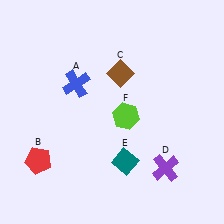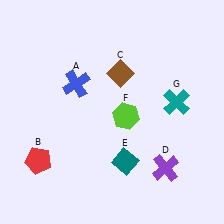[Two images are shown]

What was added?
A teal cross (G) was added in Image 2.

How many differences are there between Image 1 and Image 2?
There is 1 difference between the two images.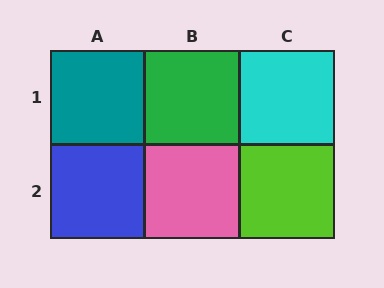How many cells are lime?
1 cell is lime.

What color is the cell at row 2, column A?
Blue.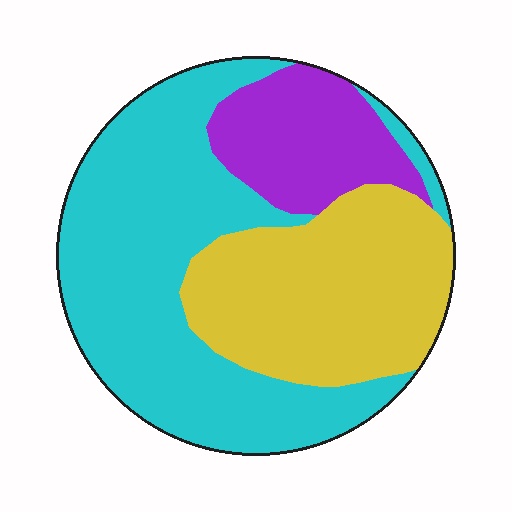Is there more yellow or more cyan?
Cyan.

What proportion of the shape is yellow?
Yellow covers around 35% of the shape.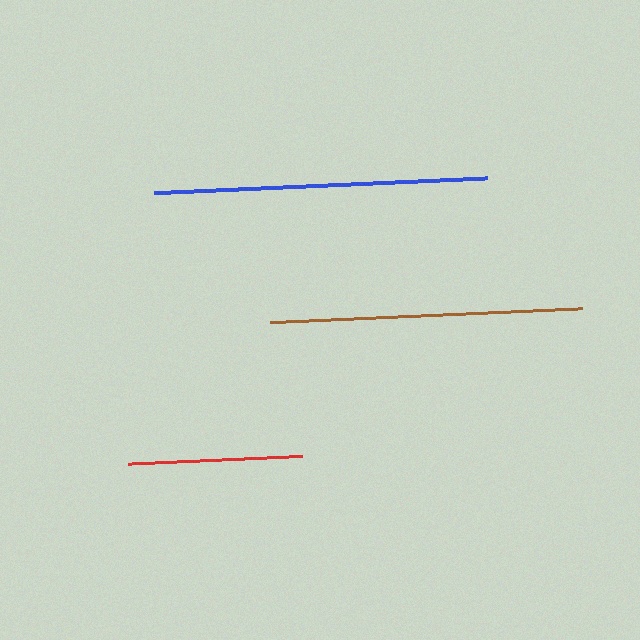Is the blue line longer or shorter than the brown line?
The blue line is longer than the brown line.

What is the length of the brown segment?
The brown segment is approximately 312 pixels long.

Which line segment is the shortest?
The red line is the shortest at approximately 174 pixels.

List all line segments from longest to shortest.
From longest to shortest: blue, brown, red.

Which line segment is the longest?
The blue line is the longest at approximately 333 pixels.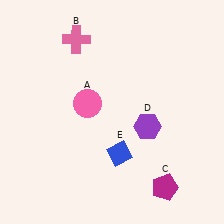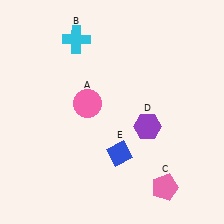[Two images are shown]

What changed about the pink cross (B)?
In Image 1, B is pink. In Image 2, it changed to cyan.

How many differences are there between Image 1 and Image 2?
There are 2 differences between the two images.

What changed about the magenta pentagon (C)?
In Image 1, C is magenta. In Image 2, it changed to pink.